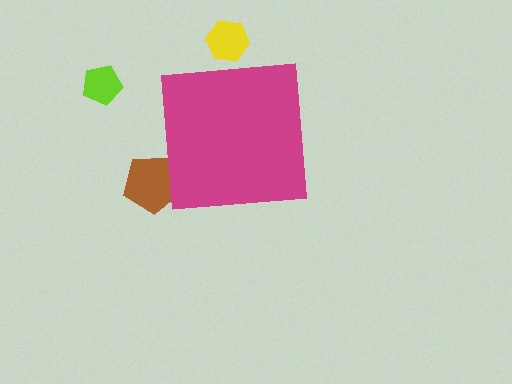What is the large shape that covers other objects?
A magenta square.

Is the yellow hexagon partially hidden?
Yes, the yellow hexagon is partially hidden behind the magenta square.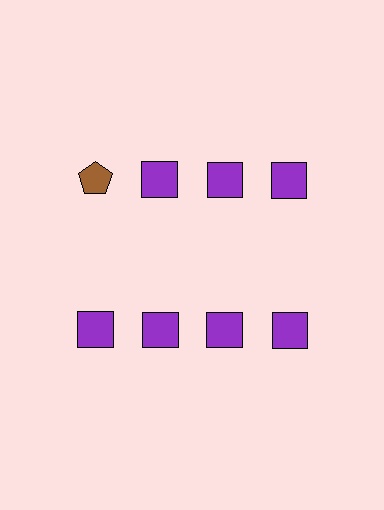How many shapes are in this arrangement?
There are 8 shapes arranged in a grid pattern.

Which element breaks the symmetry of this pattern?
The brown pentagon in the top row, leftmost column breaks the symmetry. All other shapes are purple squares.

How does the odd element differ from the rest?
It differs in both color (brown instead of purple) and shape (pentagon instead of square).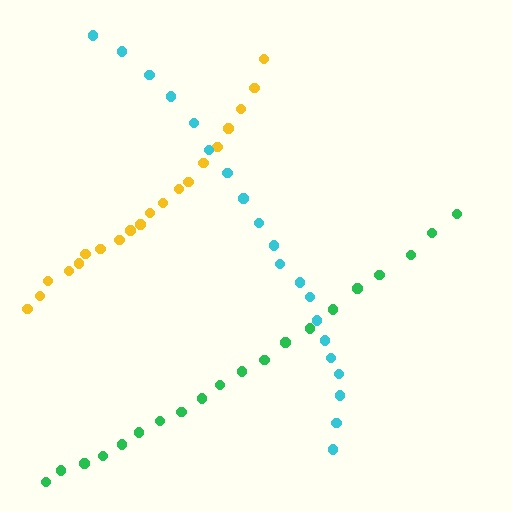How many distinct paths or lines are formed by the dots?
There are 3 distinct paths.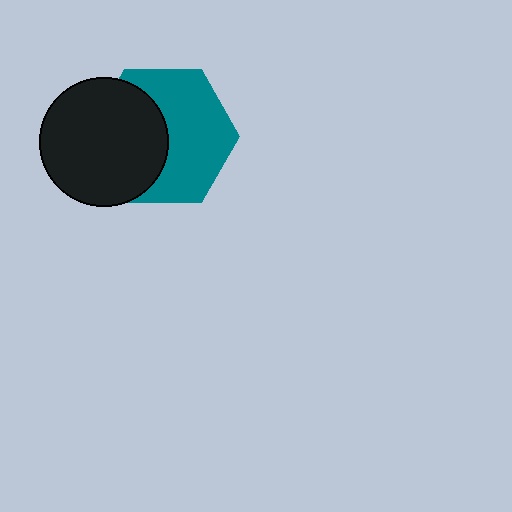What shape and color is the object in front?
The object in front is a black circle.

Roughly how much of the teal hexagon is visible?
About half of it is visible (roughly 58%).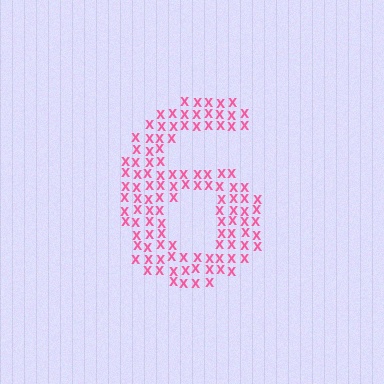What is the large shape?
The large shape is the digit 6.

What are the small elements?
The small elements are letter X's.